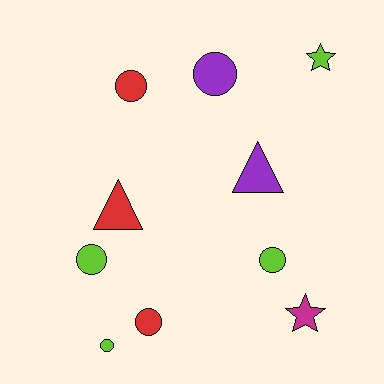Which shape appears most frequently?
Circle, with 6 objects.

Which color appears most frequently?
Lime, with 4 objects.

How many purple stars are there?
There are no purple stars.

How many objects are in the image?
There are 10 objects.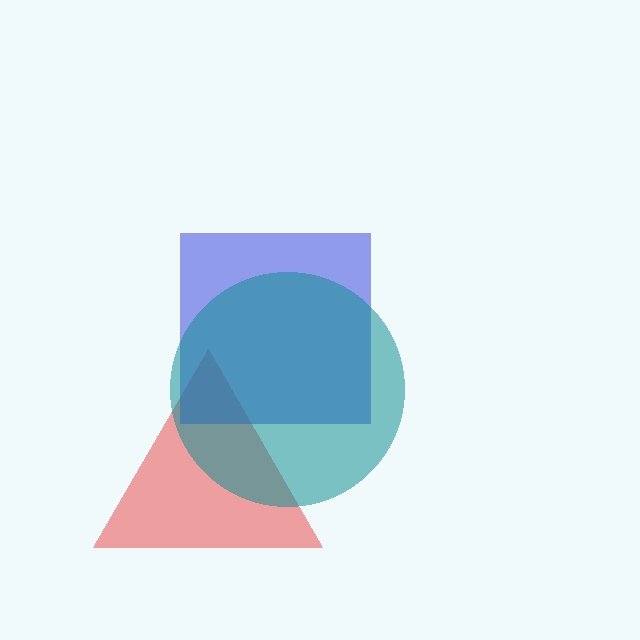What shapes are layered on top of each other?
The layered shapes are: a red triangle, a blue square, a teal circle.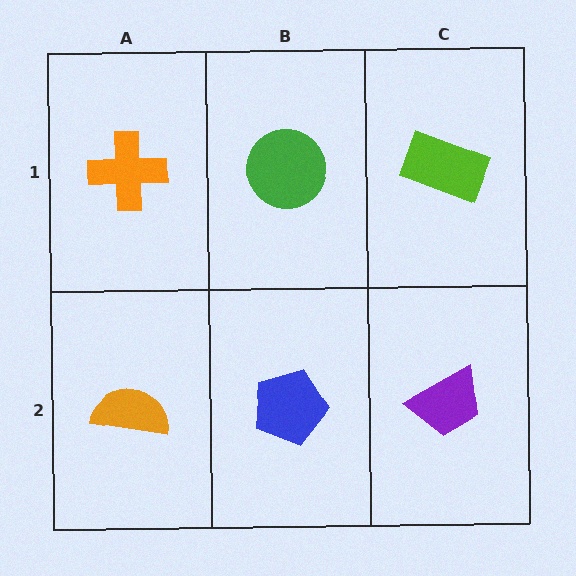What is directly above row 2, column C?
A lime rectangle.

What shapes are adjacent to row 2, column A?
An orange cross (row 1, column A), a blue pentagon (row 2, column B).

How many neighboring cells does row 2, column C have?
2.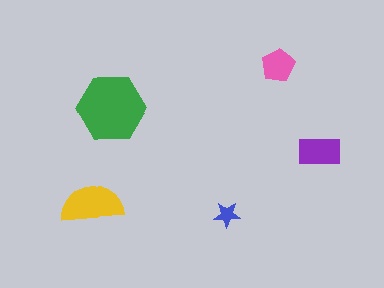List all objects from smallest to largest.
The blue star, the pink pentagon, the purple rectangle, the yellow semicircle, the green hexagon.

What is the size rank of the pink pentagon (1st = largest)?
4th.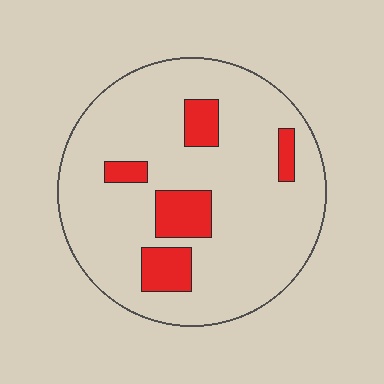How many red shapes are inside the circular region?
5.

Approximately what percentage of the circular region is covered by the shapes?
Approximately 15%.